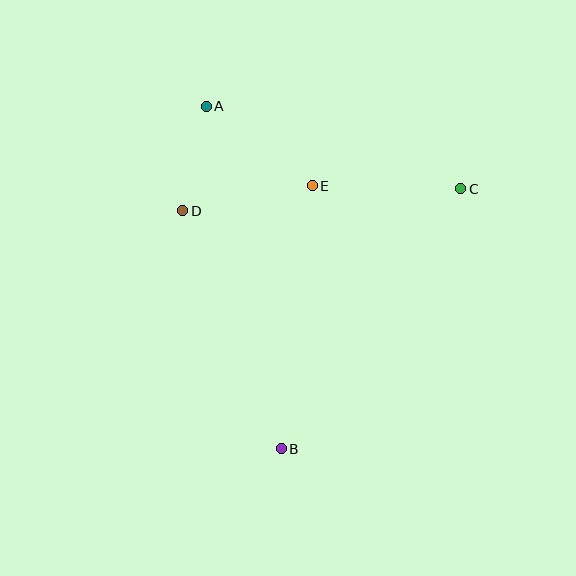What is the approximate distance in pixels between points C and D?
The distance between C and D is approximately 279 pixels.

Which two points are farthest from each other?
Points A and B are farthest from each other.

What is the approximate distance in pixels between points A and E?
The distance between A and E is approximately 132 pixels.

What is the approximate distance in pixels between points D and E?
The distance between D and E is approximately 132 pixels.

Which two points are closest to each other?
Points A and D are closest to each other.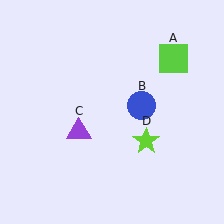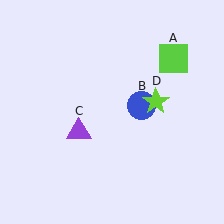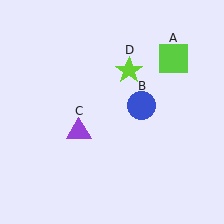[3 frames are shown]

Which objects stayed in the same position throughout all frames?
Lime square (object A) and blue circle (object B) and purple triangle (object C) remained stationary.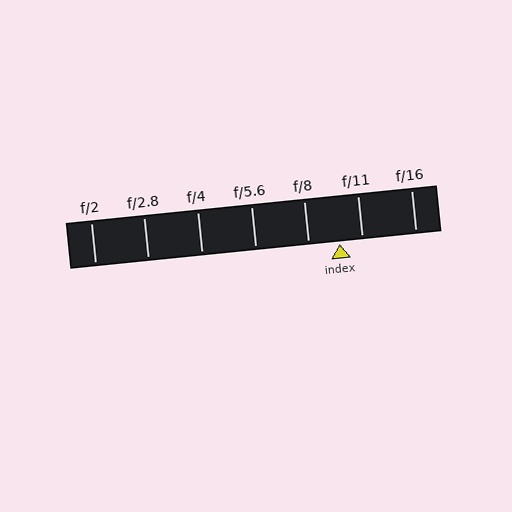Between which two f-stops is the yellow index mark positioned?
The index mark is between f/8 and f/11.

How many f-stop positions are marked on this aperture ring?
There are 7 f-stop positions marked.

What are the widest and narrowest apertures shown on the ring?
The widest aperture shown is f/2 and the narrowest is f/16.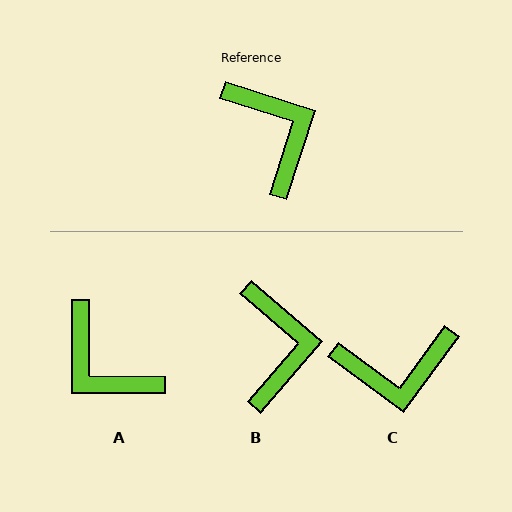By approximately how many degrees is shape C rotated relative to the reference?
Approximately 109 degrees clockwise.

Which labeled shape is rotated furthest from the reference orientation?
A, about 163 degrees away.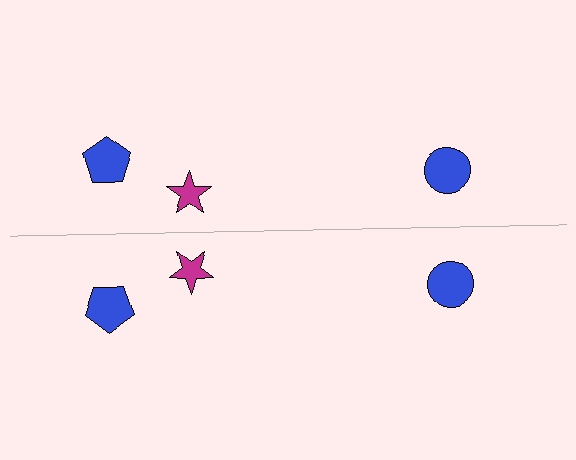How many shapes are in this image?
There are 6 shapes in this image.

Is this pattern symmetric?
Yes, this pattern has bilateral (reflection) symmetry.